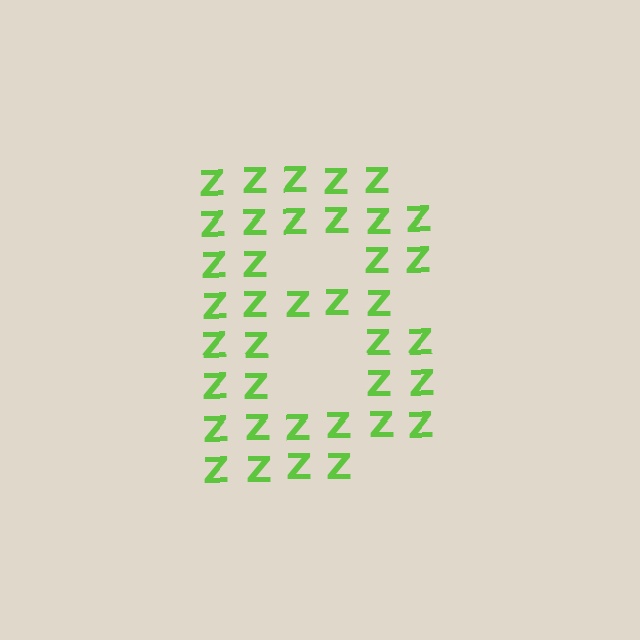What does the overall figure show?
The overall figure shows the letter B.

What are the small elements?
The small elements are letter Z's.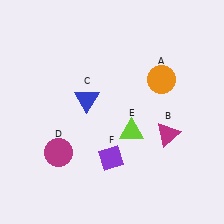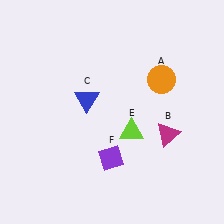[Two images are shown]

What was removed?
The magenta circle (D) was removed in Image 2.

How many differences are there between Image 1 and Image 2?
There is 1 difference between the two images.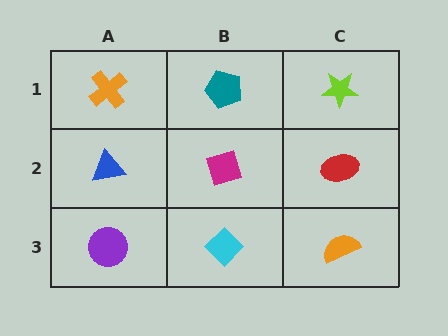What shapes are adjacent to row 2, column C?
A lime star (row 1, column C), an orange semicircle (row 3, column C), a magenta diamond (row 2, column B).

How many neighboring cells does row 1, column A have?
2.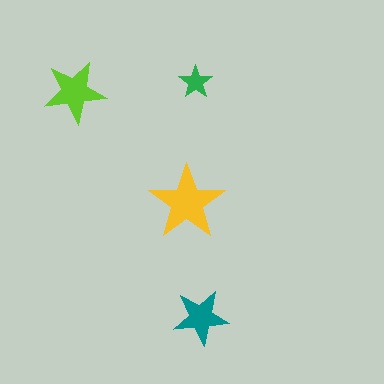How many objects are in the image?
There are 4 objects in the image.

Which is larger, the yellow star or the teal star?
The yellow one.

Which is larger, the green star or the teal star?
The teal one.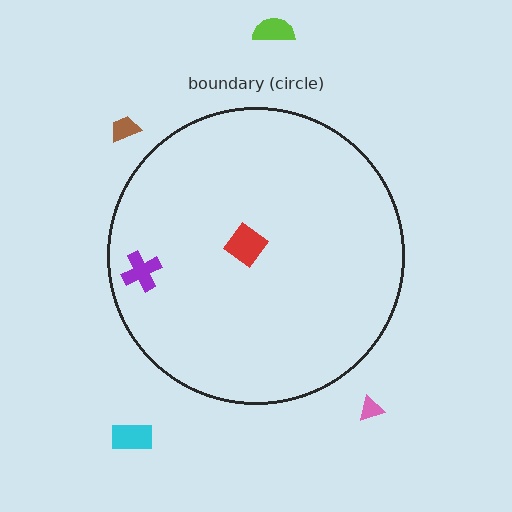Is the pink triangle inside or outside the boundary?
Outside.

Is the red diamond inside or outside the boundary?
Inside.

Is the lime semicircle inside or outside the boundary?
Outside.